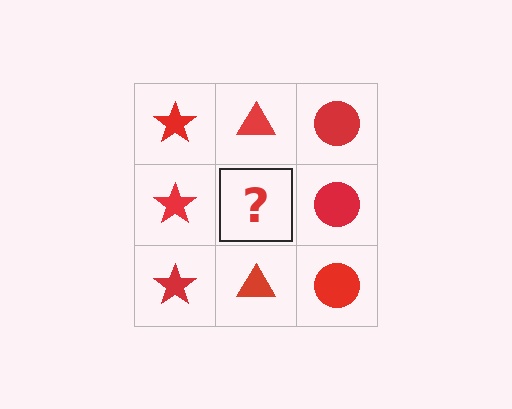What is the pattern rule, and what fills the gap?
The rule is that each column has a consistent shape. The gap should be filled with a red triangle.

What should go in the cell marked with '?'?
The missing cell should contain a red triangle.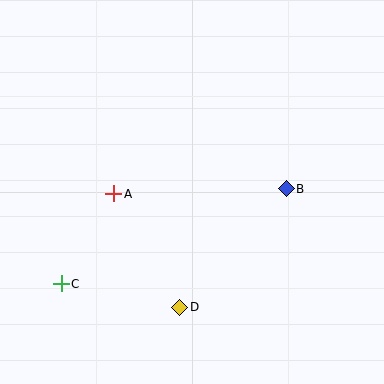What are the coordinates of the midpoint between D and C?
The midpoint between D and C is at (120, 296).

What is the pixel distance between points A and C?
The distance between A and C is 105 pixels.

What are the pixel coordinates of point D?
Point D is at (180, 307).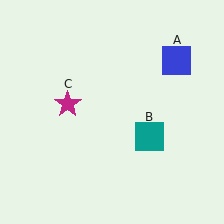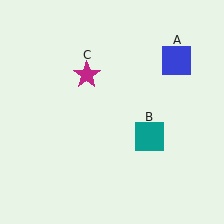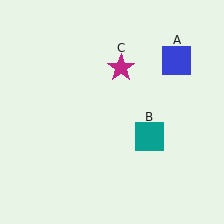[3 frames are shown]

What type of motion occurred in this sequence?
The magenta star (object C) rotated clockwise around the center of the scene.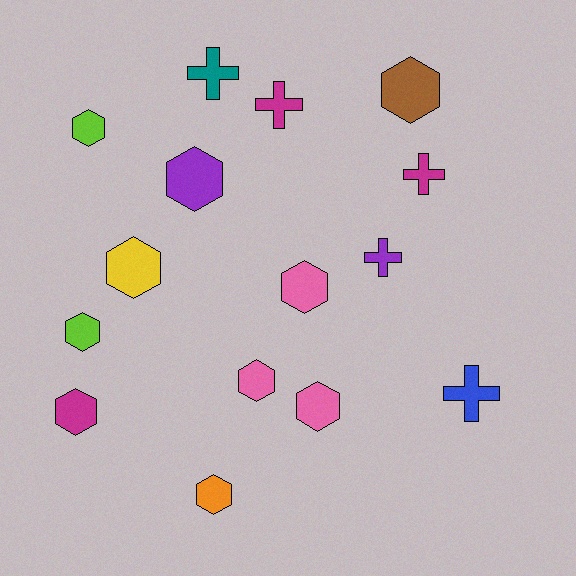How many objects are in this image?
There are 15 objects.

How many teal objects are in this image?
There is 1 teal object.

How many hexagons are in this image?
There are 10 hexagons.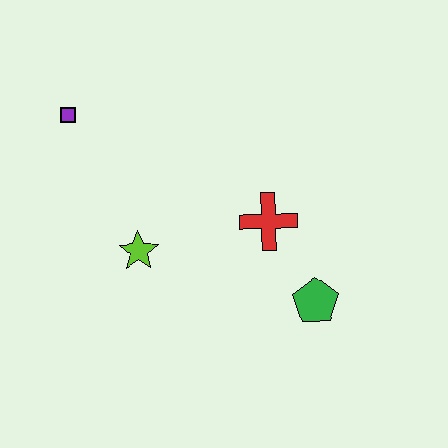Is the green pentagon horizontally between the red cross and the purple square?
No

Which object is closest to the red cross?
The green pentagon is closest to the red cross.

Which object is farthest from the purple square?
The green pentagon is farthest from the purple square.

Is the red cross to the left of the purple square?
No